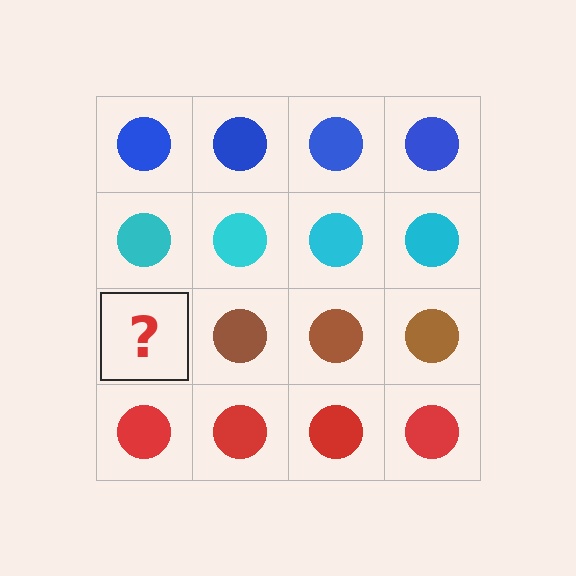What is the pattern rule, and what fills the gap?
The rule is that each row has a consistent color. The gap should be filled with a brown circle.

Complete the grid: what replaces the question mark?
The question mark should be replaced with a brown circle.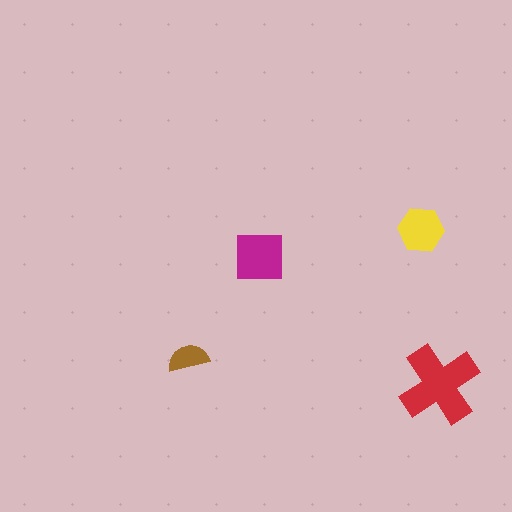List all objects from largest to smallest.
The red cross, the magenta square, the yellow hexagon, the brown semicircle.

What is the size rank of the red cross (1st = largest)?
1st.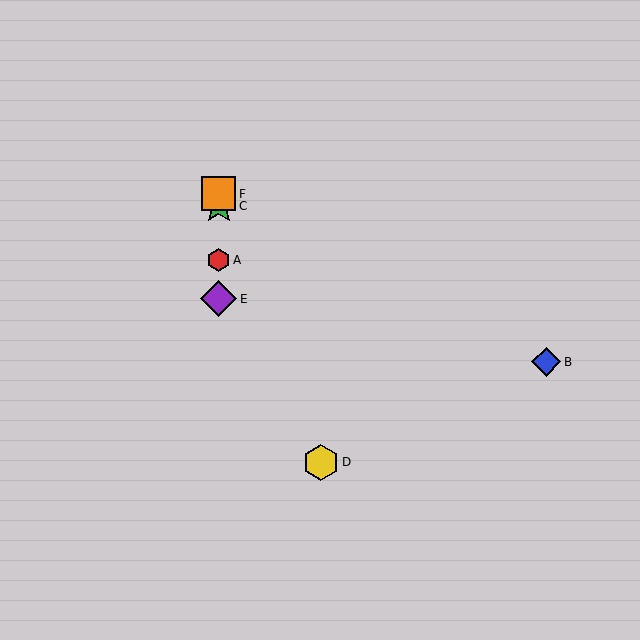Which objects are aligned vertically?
Objects A, C, E, F are aligned vertically.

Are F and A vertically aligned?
Yes, both are at x≈219.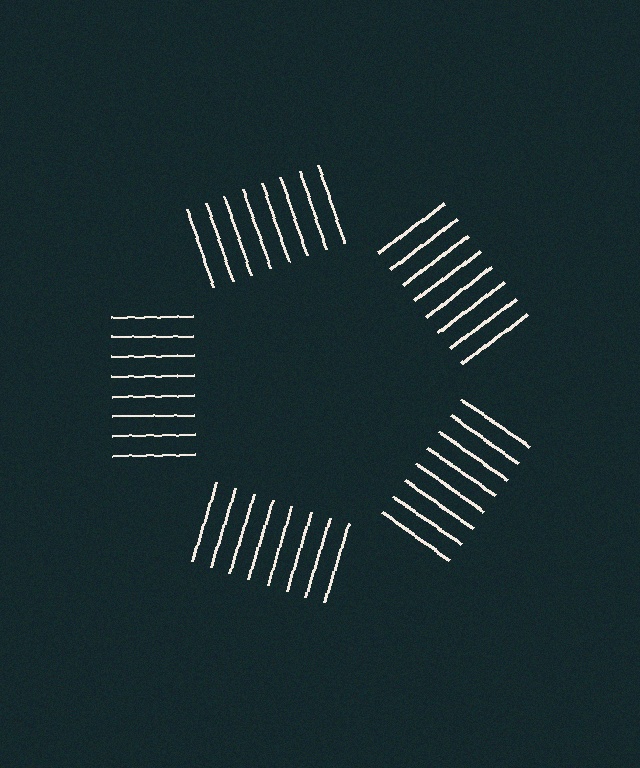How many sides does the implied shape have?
5 sides — the line-ends trace a pentagon.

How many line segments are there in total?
40 — 8 along each of the 5 edges.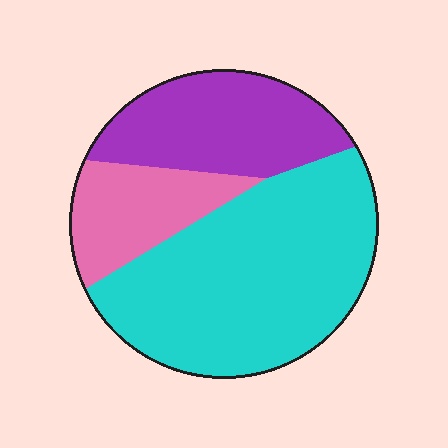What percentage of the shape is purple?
Purple covers 27% of the shape.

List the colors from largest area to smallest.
From largest to smallest: cyan, purple, pink.